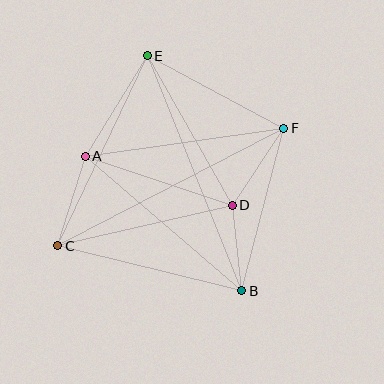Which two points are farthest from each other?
Points C and F are farthest from each other.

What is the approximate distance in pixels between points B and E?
The distance between B and E is approximately 253 pixels.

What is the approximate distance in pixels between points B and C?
The distance between B and C is approximately 189 pixels.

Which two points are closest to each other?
Points B and D are closest to each other.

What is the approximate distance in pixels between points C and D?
The distance between C and D is approximately 179 pixels.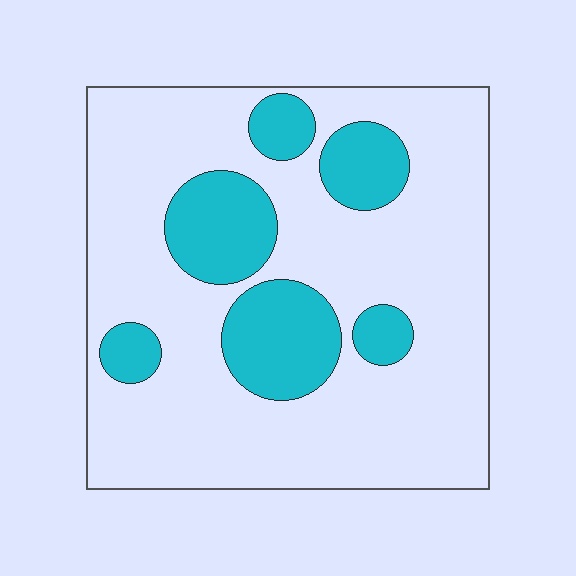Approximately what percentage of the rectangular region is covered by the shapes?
Approximately 25%.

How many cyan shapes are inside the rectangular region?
6.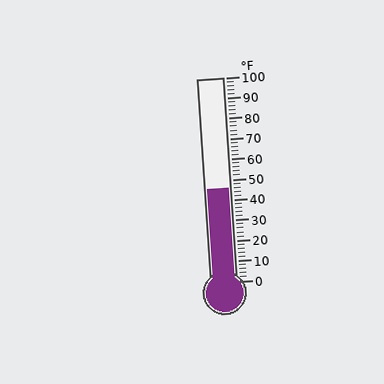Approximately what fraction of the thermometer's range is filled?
The thermometer is filled to approximately 45% of its range.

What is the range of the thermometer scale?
The thermometer scale ranges from 0°F to 100°F.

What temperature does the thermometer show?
The thermometer shows approximately 46°F.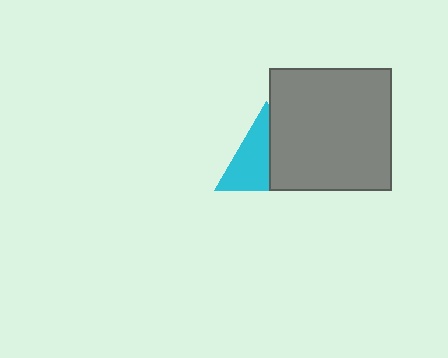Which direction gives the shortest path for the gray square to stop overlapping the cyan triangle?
Moving right gives the shortest separation.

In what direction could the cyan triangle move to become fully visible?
The cyan triangle could move left. That would shift it out from behind the gray square entirely.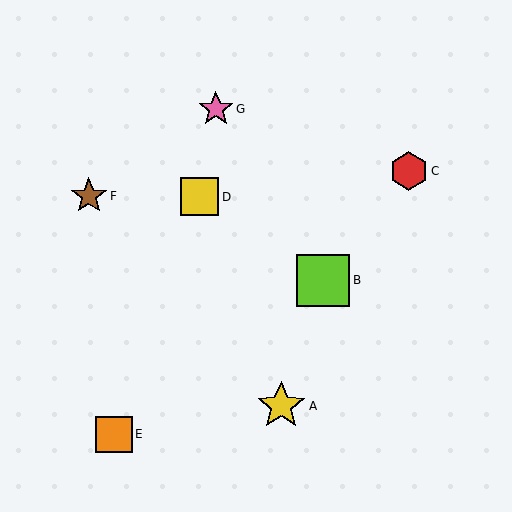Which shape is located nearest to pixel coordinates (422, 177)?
The red hexagon (labeled C) at (409, 171) is nearest to that location.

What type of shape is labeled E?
Shape E is an orange square.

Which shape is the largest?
The lime square (labeled B) is the largest.